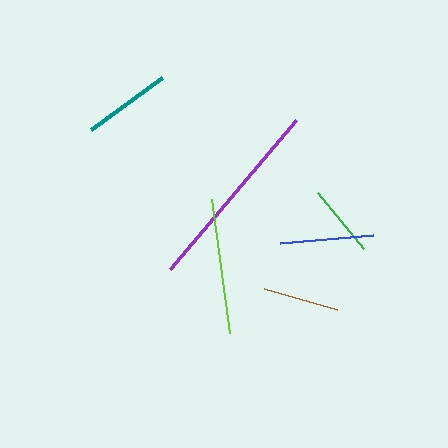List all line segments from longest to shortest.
From longest to shortest: purple, lime, blue, teal, brown, green.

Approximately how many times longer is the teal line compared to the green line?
The teal line is approximately 1.2 times the length of the green line.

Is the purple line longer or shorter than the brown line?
The purple line is longer than the brown line.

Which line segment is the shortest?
The green line is the shortest at approximately 73 pixels.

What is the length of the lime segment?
The lime segment is approximately 135 pixels long.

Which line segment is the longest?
The purple line is the longest at approximately 195 pixels.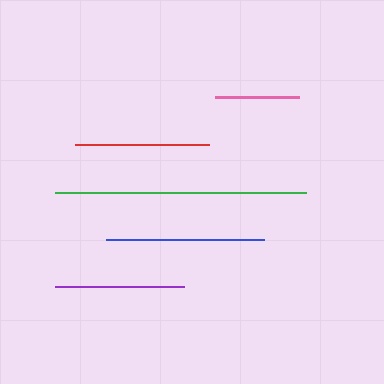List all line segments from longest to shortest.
From longest to shortest: green, blue, red, purple, pink.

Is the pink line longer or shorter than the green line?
The green line is longer than the pink line.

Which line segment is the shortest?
The pink line is the shortest at approximately 84 pixels.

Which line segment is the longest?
The green line is the longest at approximately 251 pixels.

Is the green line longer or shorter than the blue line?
The green line is longer than the blue line.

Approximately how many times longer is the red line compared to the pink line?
The red line is approximately 1.6 times the length of the pink line.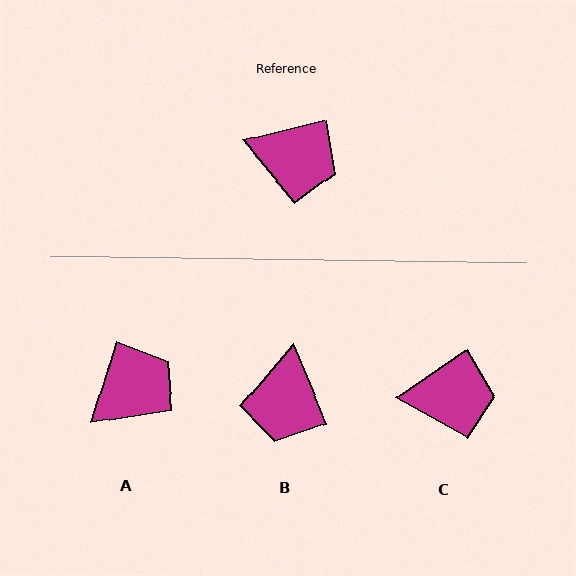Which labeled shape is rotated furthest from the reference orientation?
B, about 81 degrees away.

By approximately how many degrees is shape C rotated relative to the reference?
Approximately 21 degrees counter-clockwise.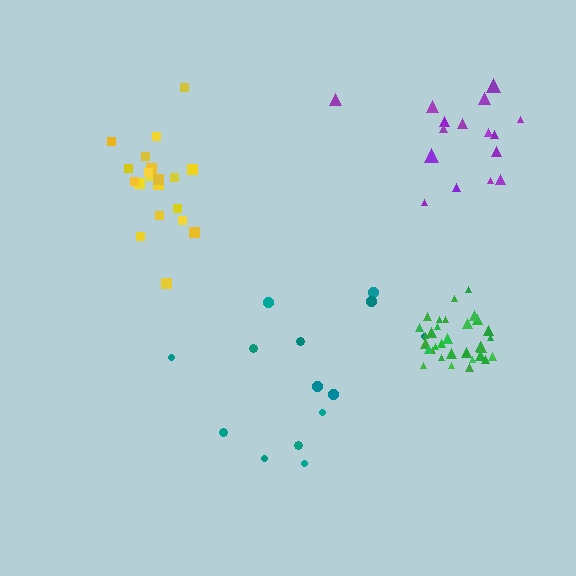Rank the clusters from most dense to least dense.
green, yellow, purple, teal.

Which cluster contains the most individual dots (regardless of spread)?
Green (32).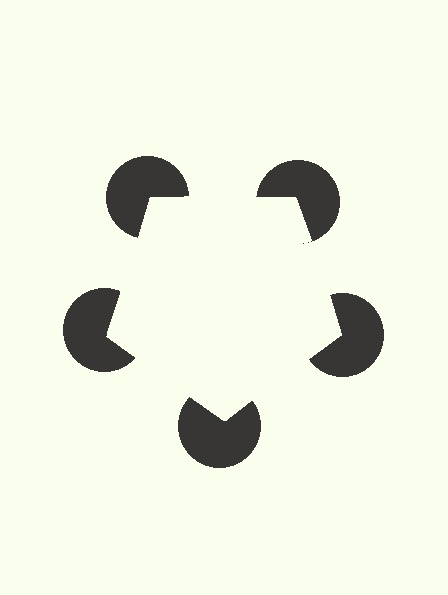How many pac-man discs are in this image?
There are 5 — one at each vertex of the illusory pentagon.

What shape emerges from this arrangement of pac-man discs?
An illusory pentagon — its edges are inferred from the aligned wedge cuts in the pac-man discs, not physically drawn.